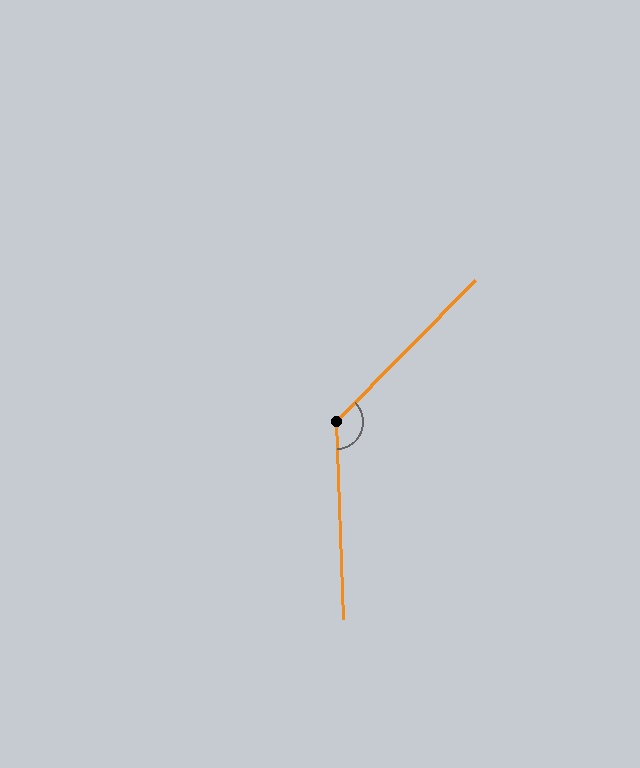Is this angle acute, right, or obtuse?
It is obtuse.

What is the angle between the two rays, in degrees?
Approximately 133 degrees.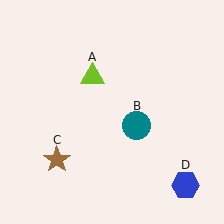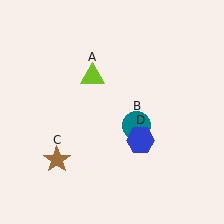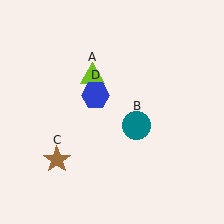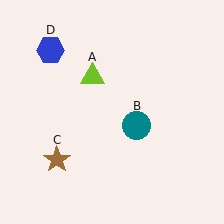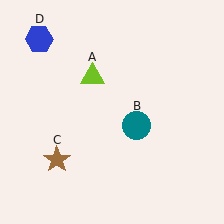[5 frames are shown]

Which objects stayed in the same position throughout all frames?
Lime triangle (object A) and teal circle (object B) and brown star (object C) remained stationary.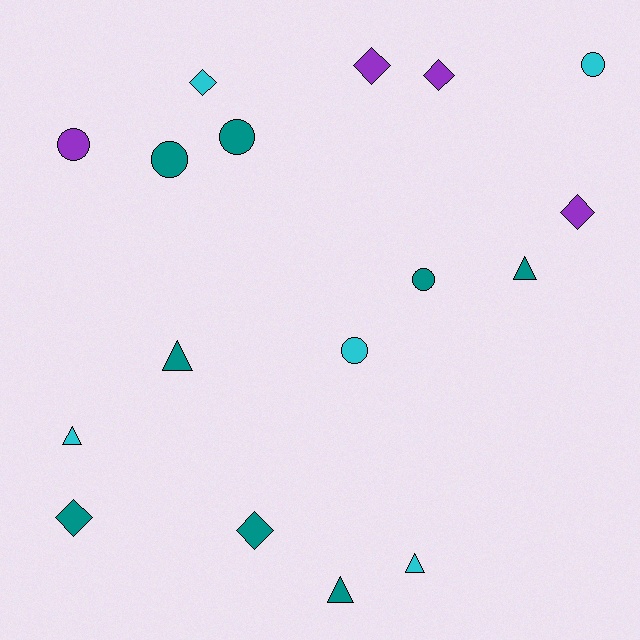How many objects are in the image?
There are 17 objects.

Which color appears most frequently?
Teal, with 8 objects.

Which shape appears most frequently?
Diamond, with 6 objects.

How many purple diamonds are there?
There are 3 purple diamonds.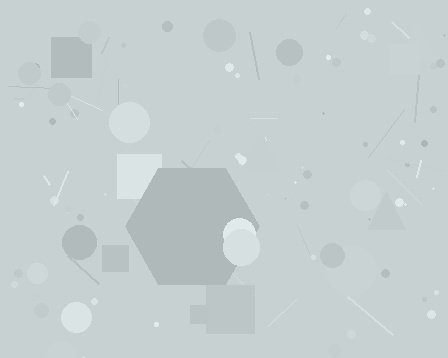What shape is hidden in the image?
A hexagon is hidden in the image.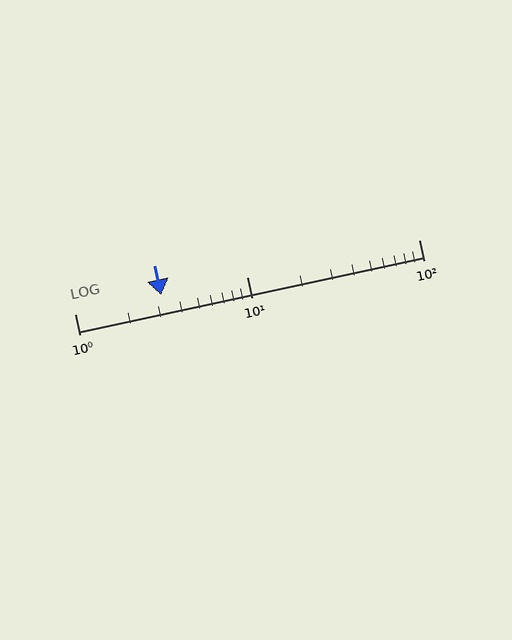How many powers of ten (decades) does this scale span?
The scale spans 2 decades, from 1 to 100.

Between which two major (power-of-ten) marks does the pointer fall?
The pointer is between 1 and 10.